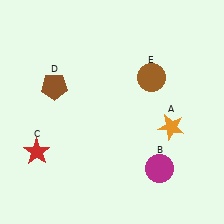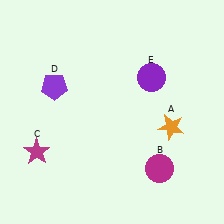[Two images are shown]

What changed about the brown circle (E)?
In Image 1, E is brown. In Image 2, it changed to purple.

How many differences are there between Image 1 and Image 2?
There are 3 differences between the two images.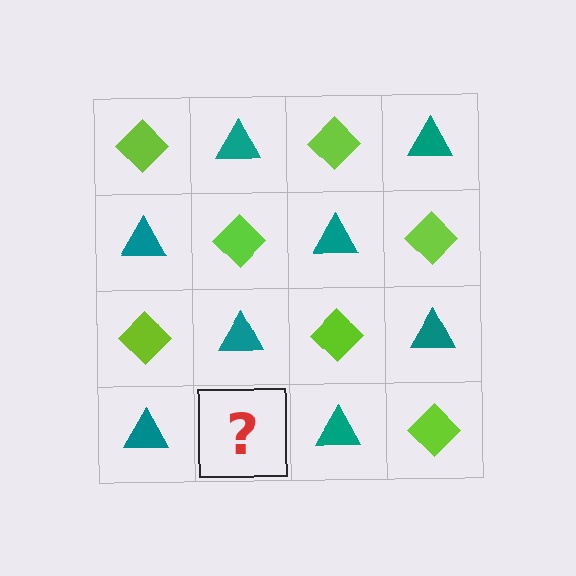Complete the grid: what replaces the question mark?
The question mark should be replaced with a lime diamond.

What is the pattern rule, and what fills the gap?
The rule is that it alternates lime diamond and teal triangle in a checkerboard pattern. The gap should be filled with a lime diamond.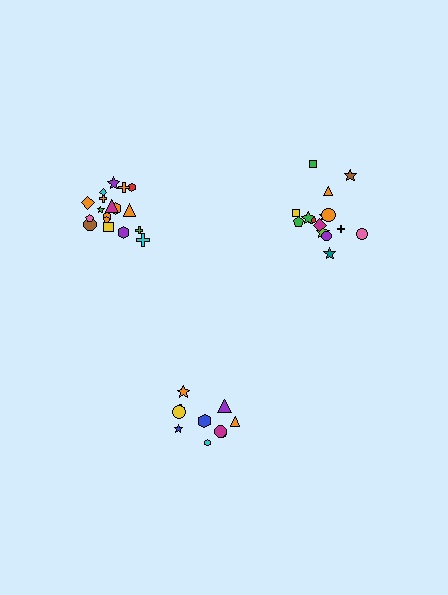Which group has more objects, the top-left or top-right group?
The top-left group.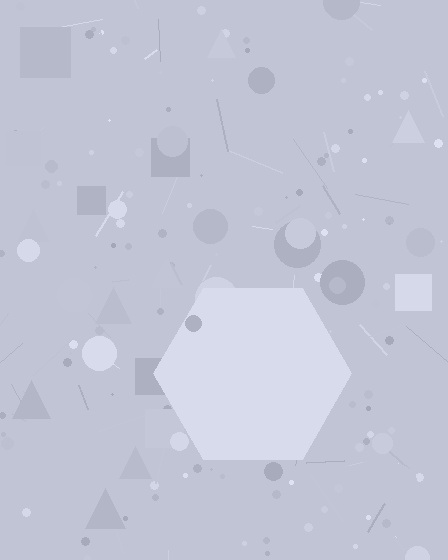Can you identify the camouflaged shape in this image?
The camouflaged shape is a hexagon.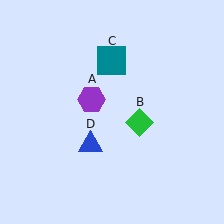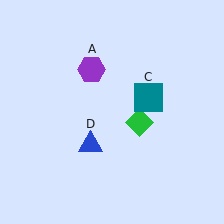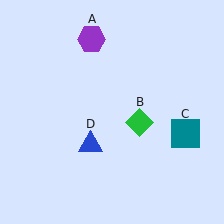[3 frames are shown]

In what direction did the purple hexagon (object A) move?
The purple hexagon (object A) moved up.